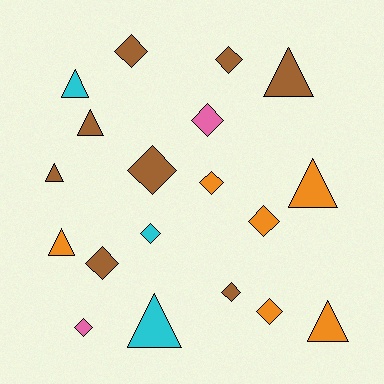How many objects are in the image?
There are 19 objects.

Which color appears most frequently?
Brown, with 8 objects.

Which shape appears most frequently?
Diamond, with 11 objects.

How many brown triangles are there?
There are 3 brown triangles.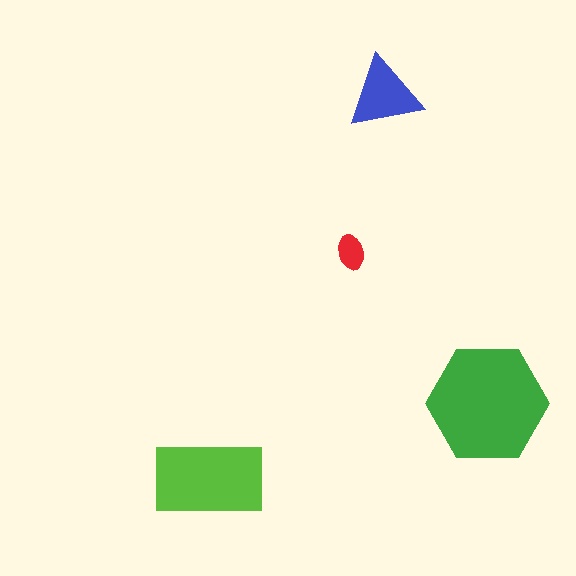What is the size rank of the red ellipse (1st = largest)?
4th.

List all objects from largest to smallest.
The green hexagon, the lime rectangle, the blue triangle, the red ellipse.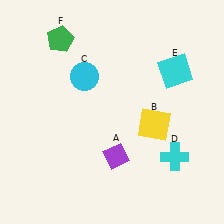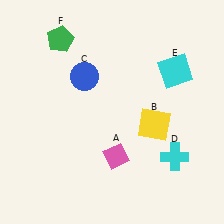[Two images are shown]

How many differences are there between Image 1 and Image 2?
There are 2 differences between the two images.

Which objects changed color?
A changed from purple to pink. C changed from cyan to blue.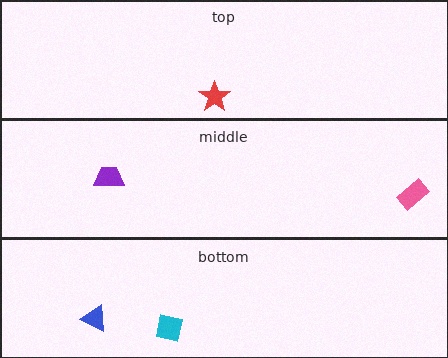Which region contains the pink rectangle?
The middle region.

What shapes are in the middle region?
The purple trapezoid, the pink rectangle.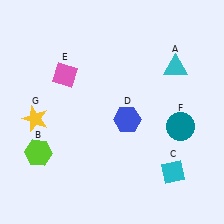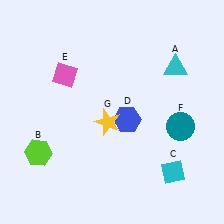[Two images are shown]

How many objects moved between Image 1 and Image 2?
1 object moved between the two images.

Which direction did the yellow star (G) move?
The yellow star (G) moved right.